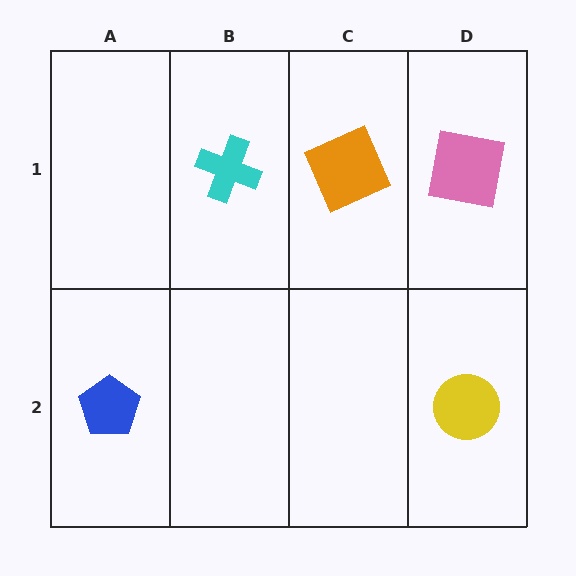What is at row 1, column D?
A pink square.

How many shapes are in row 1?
3 shapes.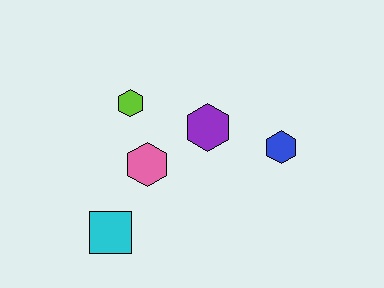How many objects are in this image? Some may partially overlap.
There are 5 objects.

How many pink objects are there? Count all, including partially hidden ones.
There is 1 pink object.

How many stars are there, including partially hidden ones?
There are no stars.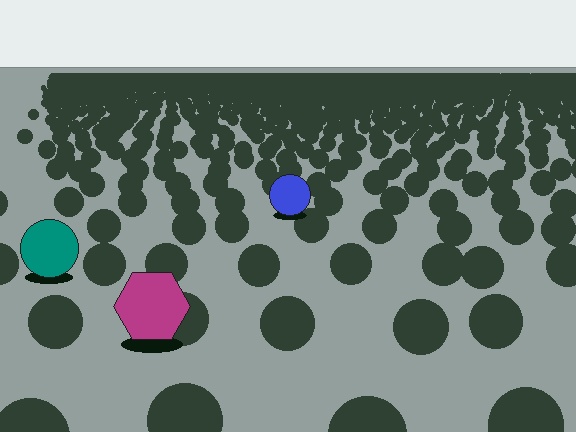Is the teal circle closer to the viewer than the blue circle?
Yes. The teal circle is closer — you can tell from the texture gradient: the ground texture is coarser near it.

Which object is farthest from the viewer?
The blue circle is farthest from the viewer. It appears smaller and the ground texture around it is denser.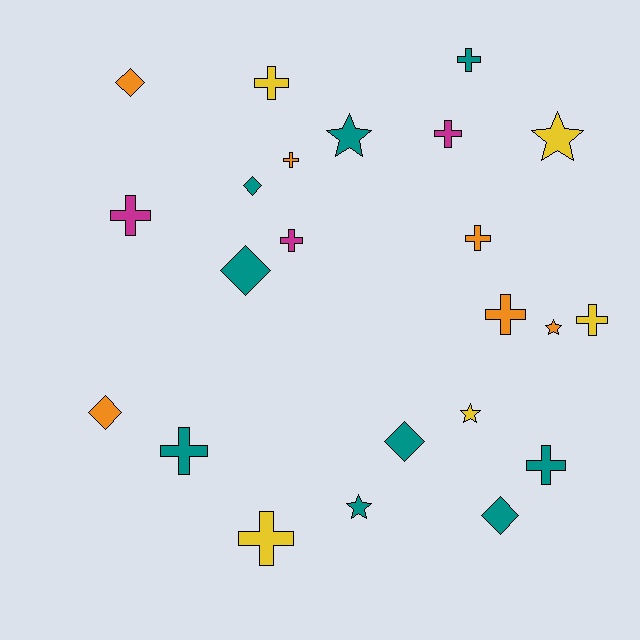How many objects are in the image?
There are 23 objects.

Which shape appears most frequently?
Cross, with 12 objects.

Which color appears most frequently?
Teal, with 9 objects.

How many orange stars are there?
There is 1 orange star.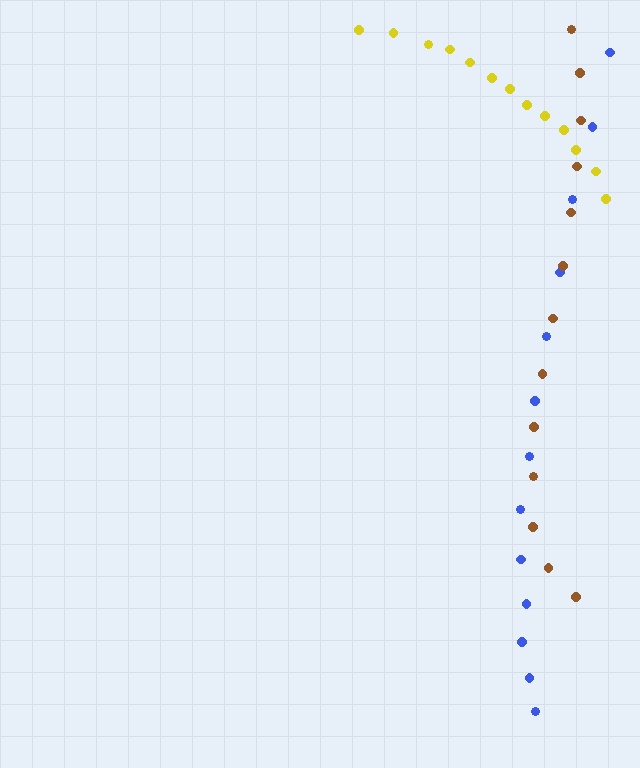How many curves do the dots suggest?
There are 3 distinct paths.